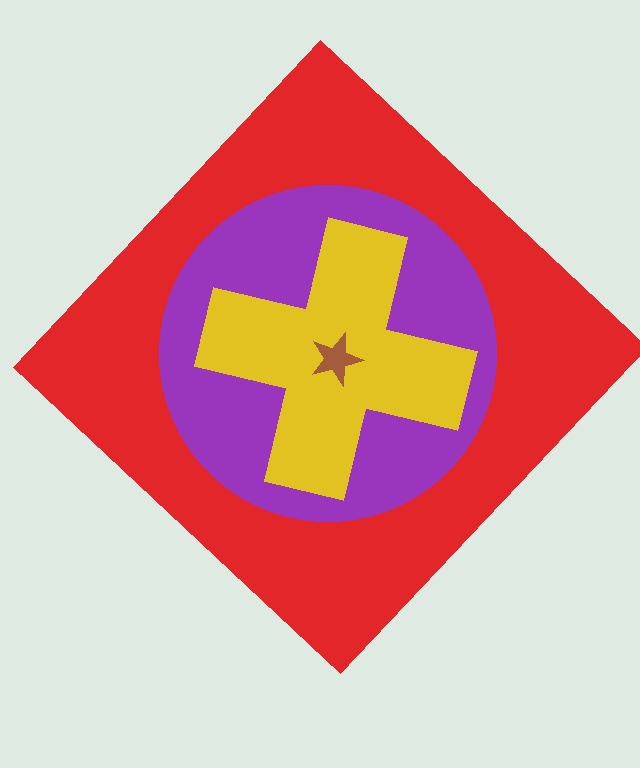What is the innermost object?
The brown star.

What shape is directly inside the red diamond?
The purple circle.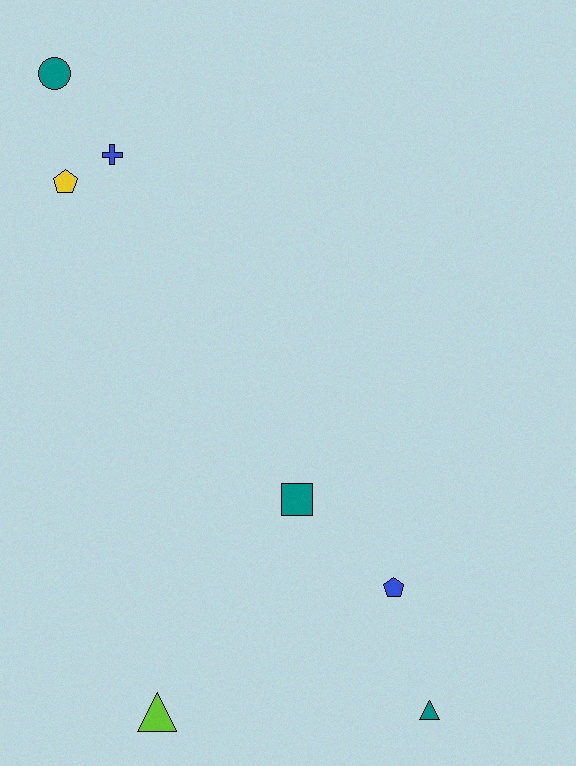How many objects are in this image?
There are 7 objects.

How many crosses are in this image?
There is 1 cross.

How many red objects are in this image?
There are no red objects.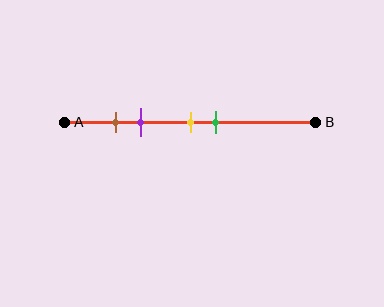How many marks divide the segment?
There are 4 marks dividing the segment.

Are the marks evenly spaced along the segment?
No, the marks are not evenly spaced.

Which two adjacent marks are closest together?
The brown and purple marks are the closest adjacent pair.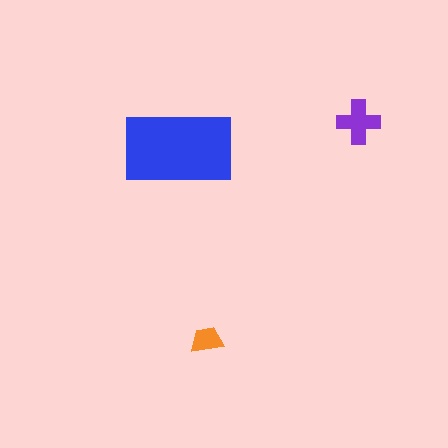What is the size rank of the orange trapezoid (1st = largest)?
3rd.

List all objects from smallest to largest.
The orange trapezoid, the purple cross, the blue rectangle.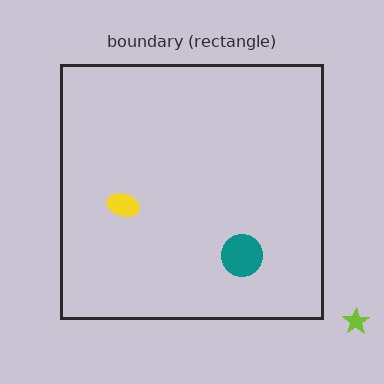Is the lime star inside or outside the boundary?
Outside.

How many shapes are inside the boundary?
2 inside, 1 outside.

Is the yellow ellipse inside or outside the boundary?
Inside.